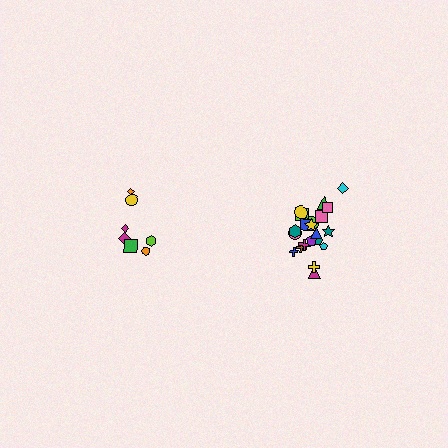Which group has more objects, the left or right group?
The right group.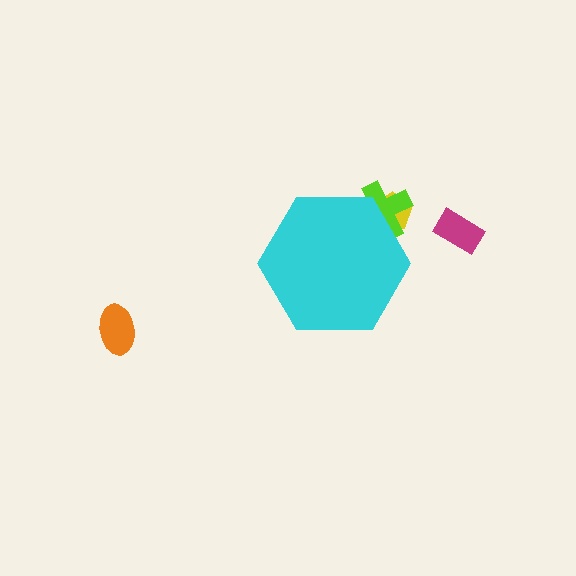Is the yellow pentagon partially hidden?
Yes, the yellow pentagon is partially hidden behind the cyan hexagon.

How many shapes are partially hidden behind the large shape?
2 shapes are partially hidden.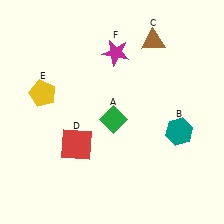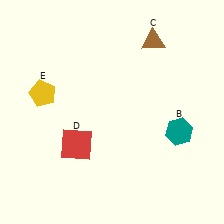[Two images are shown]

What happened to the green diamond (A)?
The green diamond (A) was removed in Image 2. It was in the bottom-right area of Image 1.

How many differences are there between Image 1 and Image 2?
There are 2 differences between the two images.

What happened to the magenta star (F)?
The magenta star (F) was removed in Image 2. It was in the top-right area of Image 1.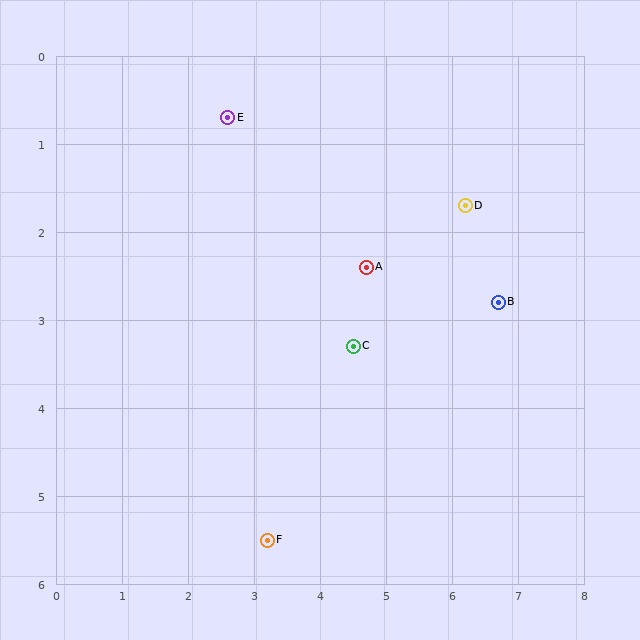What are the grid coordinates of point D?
Point D is at approximately (6.2, 1.7).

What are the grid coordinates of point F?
Point F is at approximately (3.2, 5.5).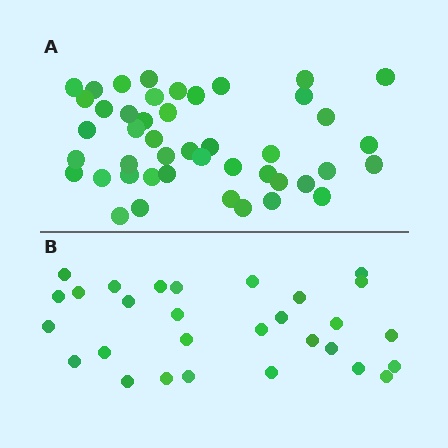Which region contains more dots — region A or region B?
Region A (the top region) has more dots.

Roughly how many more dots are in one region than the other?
Region A has approximately 15 more dots than region B.